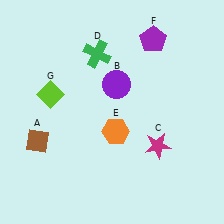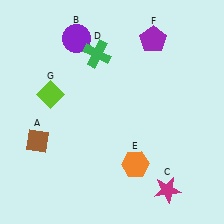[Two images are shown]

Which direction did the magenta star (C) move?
The magenta star (C) moved down.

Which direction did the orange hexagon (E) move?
The orange hexagon (E) moved down.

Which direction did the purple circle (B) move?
The purple circle (B) moved up.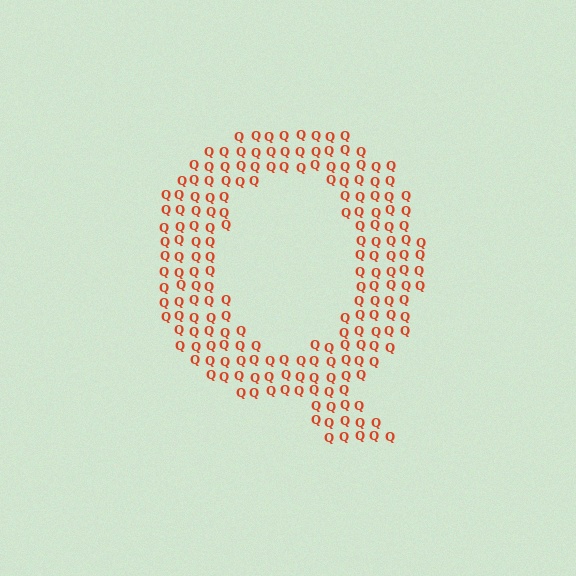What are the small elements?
The small elements are letter Q's.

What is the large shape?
The large shape is the letter Q.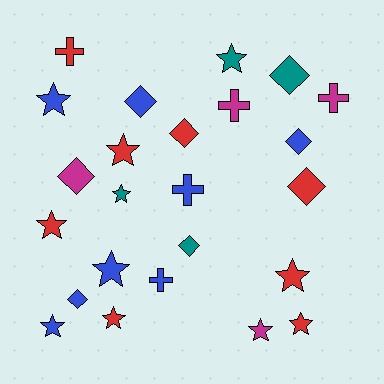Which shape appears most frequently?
Star, with 11 objects.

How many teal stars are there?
There are 2 teal stars.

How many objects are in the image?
There are 24 objects.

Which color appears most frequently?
Red, with 8 objects.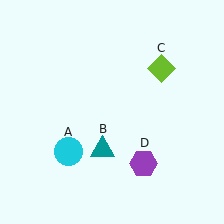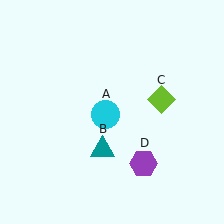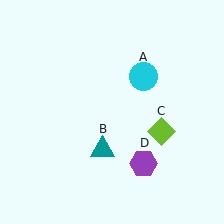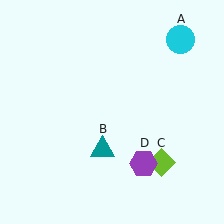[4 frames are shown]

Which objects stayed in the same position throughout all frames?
Teal triangle (object B) and purple hexagon (object D) remained stationary.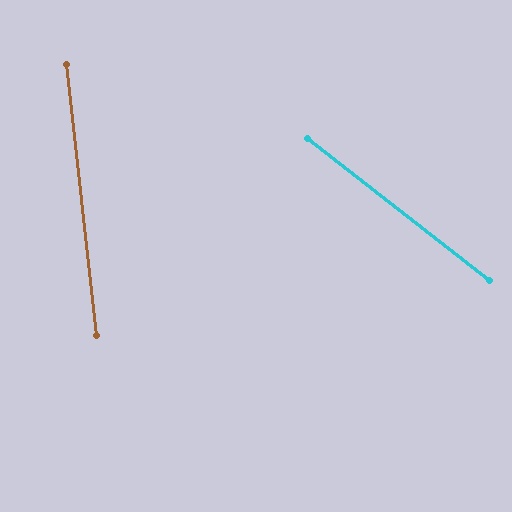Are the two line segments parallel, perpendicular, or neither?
Neither parallel nor perpendicular — they differ by about 46°.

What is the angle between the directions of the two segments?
Approximately 46 degrees.